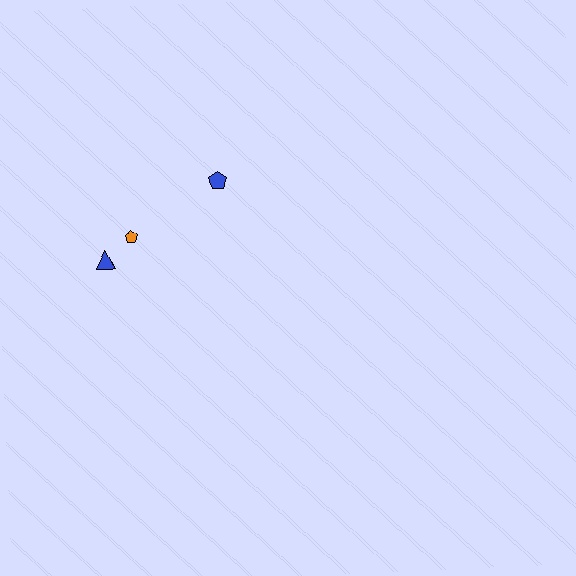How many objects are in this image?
There are 3 objects.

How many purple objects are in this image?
There are no purple objects.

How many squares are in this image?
There are no squares.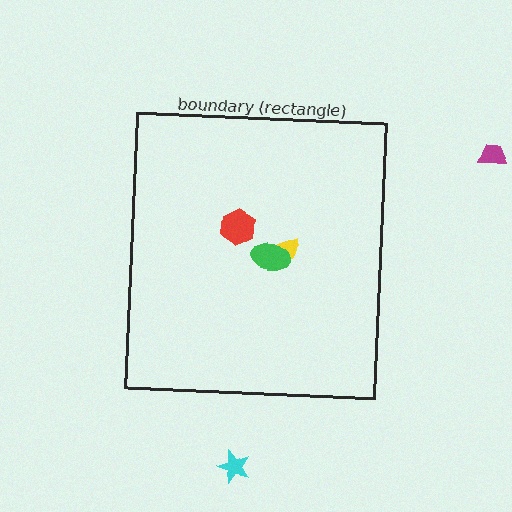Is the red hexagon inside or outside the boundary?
Inside.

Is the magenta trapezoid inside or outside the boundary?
Outside.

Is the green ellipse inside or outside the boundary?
Inside.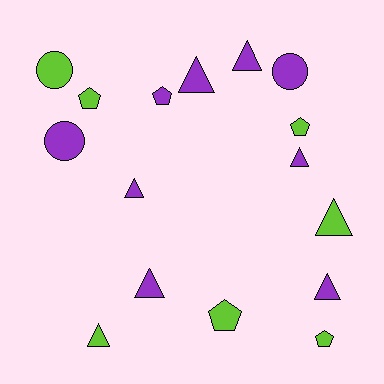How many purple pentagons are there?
There is 1 purple pentagon.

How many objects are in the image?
There are 16 objects.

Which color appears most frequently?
Purple, with 9 objects.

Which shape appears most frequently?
Triangle, with 8 objects.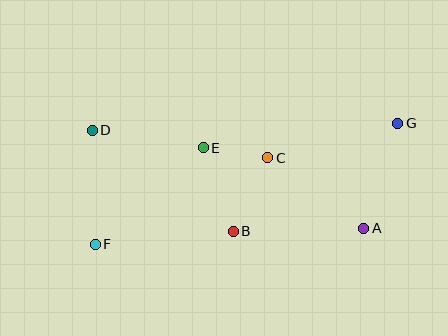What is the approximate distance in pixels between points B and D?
The distance between B and D is approximately 173 pixels.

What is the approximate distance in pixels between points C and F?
The distance between C and F is approximately 193 pixels.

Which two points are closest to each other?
Points C and E are closest to each other.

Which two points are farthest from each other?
Points F and G are farthest from each other.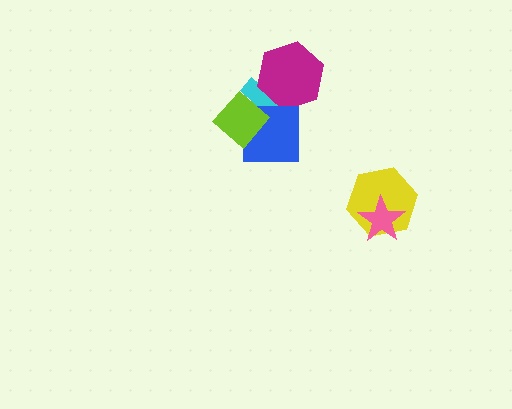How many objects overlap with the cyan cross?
3 objects overlap with the cyan cross.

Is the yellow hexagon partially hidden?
Yes, it is partially covered by another shape.